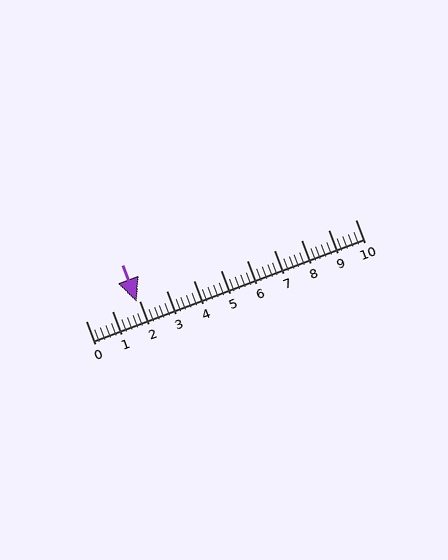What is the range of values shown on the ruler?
The ruler shows values from 0 to 10.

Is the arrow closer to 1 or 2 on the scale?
The arrow is closer to 2.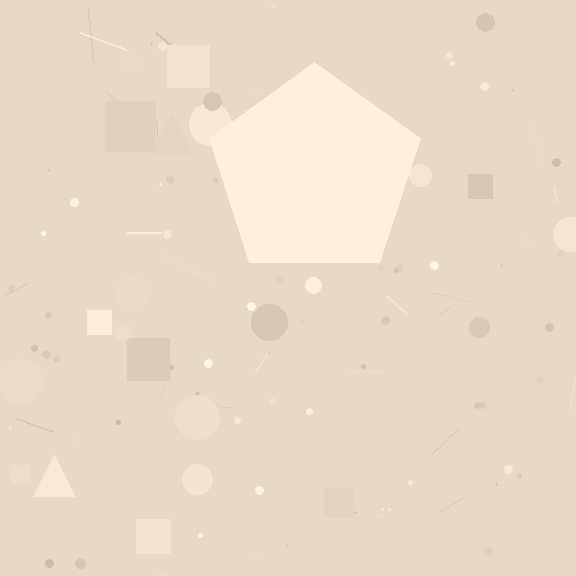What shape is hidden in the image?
A pentagon is hidden in the image.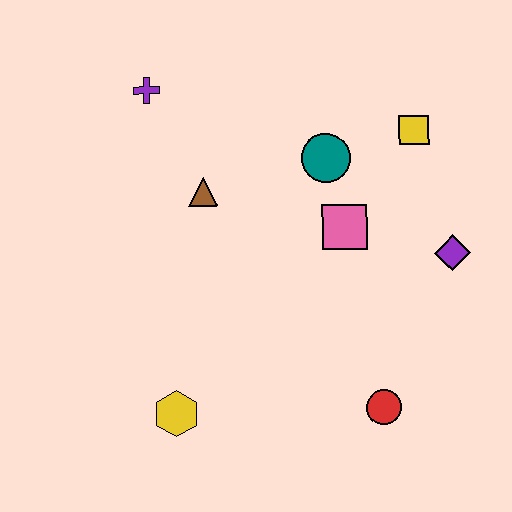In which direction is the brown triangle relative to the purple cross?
The brown triangle is below the purple cross.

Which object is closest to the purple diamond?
The pink square is closest to the purple diamond.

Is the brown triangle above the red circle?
Yes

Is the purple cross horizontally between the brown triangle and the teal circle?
No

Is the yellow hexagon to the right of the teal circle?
No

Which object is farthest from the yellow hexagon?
The yellow square is farthest from the yellow hexagon.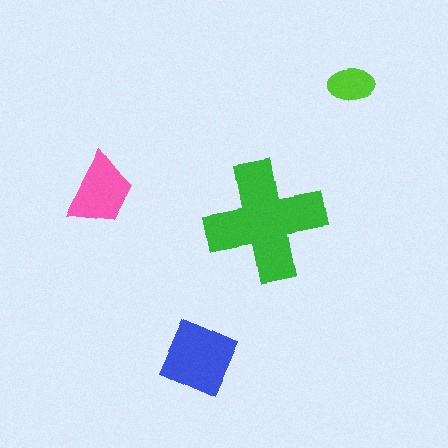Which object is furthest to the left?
The pink trapezoid is leftmost.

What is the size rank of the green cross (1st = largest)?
1st.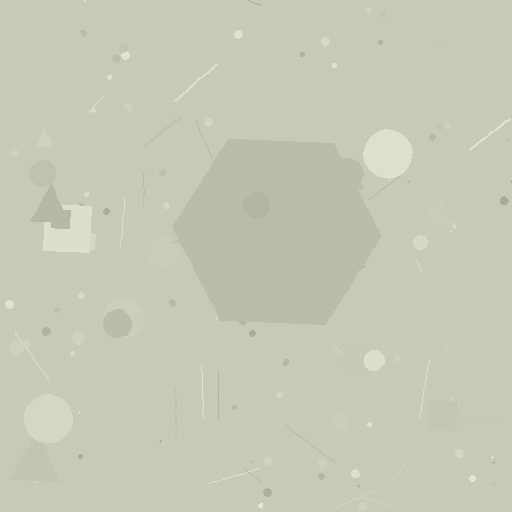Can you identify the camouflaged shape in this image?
The camouflaged shape is a hexagon.